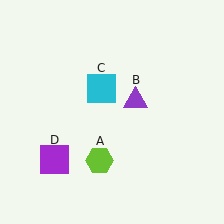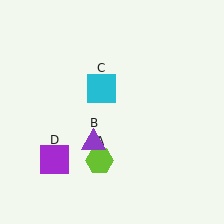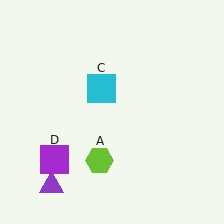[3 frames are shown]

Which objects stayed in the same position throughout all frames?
Lime hexagon (object A) and cyan square (object C) and purple square (object D) remained stationary.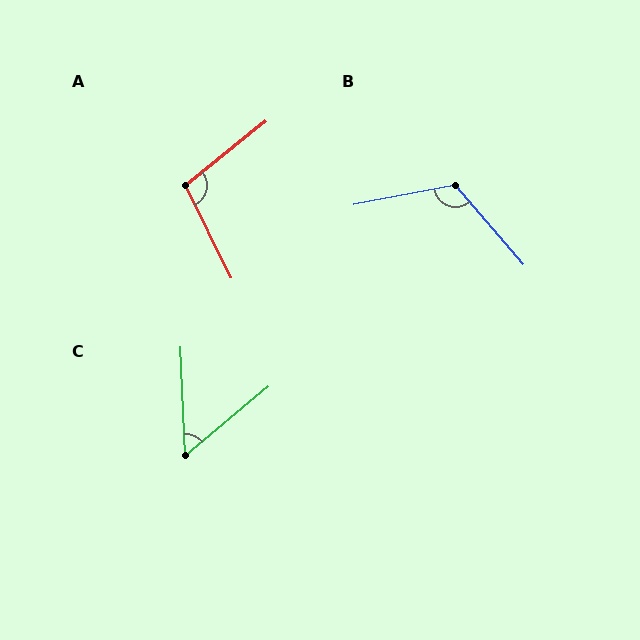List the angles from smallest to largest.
C (53°), A (103°), B (119°).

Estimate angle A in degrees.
Approximately 103 degrees.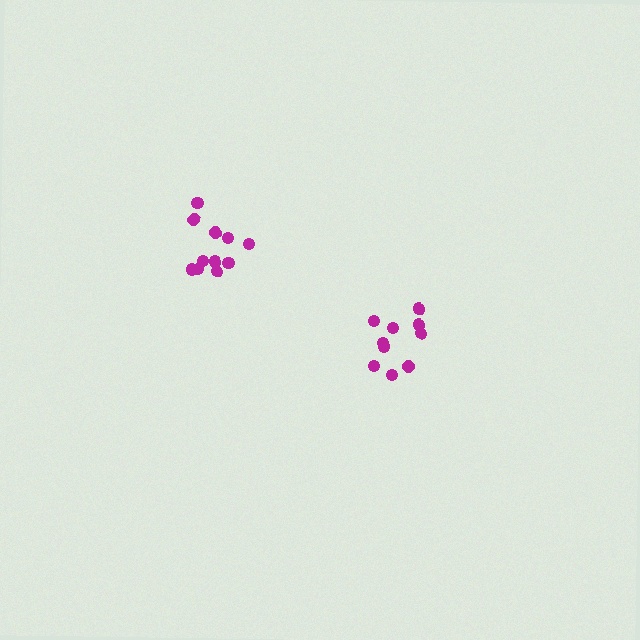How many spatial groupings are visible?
There are 2 spatial groupings.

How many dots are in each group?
Group 1: 11 dots, Group 2: 10 dots (21 total).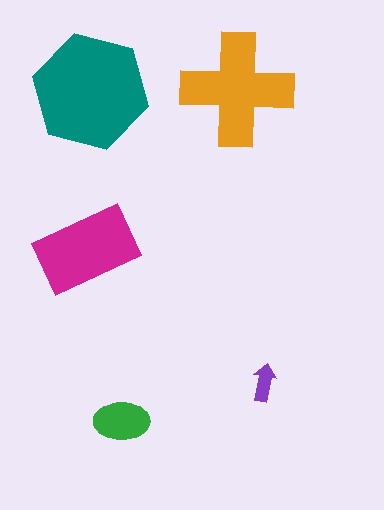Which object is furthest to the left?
The magenta rectangle is leftmost.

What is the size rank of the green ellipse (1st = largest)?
4th.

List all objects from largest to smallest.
The teal hexagon, the orange cross, the magenta rectangle, the green ellipse, the purple arrow.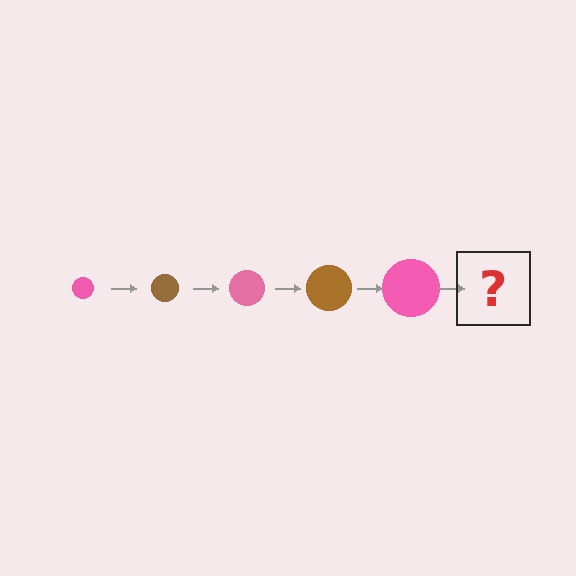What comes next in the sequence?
The next element should be a brown circle, larger than the previous one.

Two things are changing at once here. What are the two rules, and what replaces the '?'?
The two rules are that the circle grows larger each step and the color cycles through pink and brown. The '?' should be a brown circle, larger than the previous one.